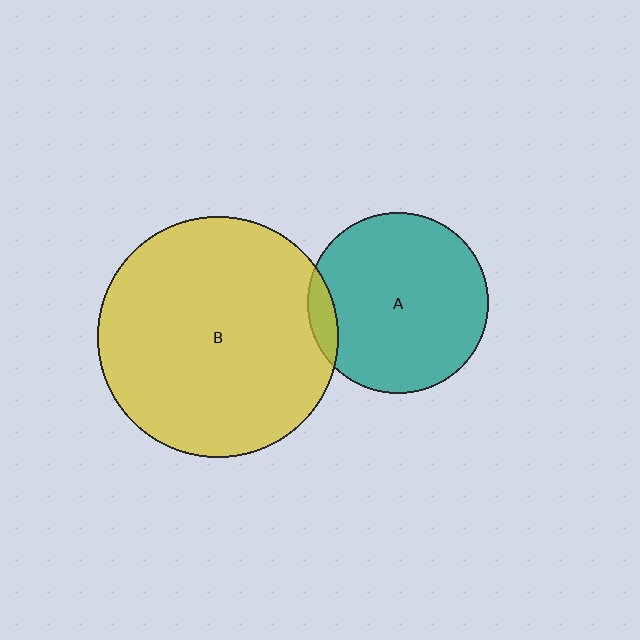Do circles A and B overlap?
Yes.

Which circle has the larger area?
Circle B (yellow).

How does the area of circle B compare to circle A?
Approximately 1.8 times.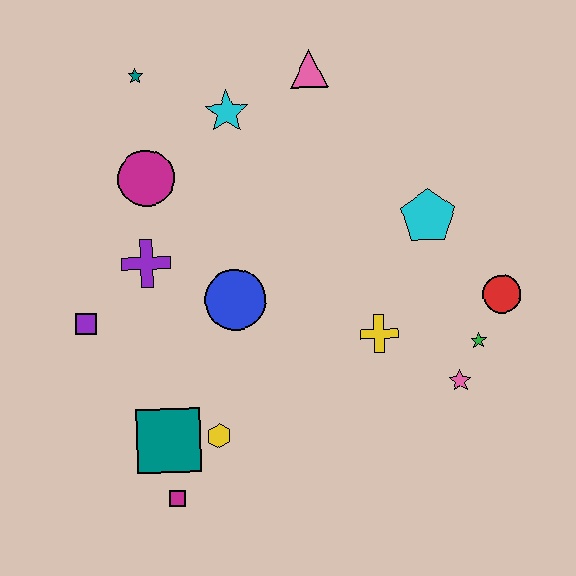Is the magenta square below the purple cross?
Yes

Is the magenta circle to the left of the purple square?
No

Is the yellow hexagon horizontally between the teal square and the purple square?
No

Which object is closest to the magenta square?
The teal square is closest to the magenta square.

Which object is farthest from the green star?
The teal star is farthest from the green star.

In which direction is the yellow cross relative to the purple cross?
The yellow cross is to the right of the purple cross.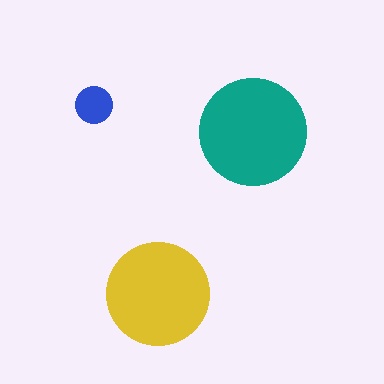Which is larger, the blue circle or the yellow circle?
The yellow one.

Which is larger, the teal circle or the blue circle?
The teal one.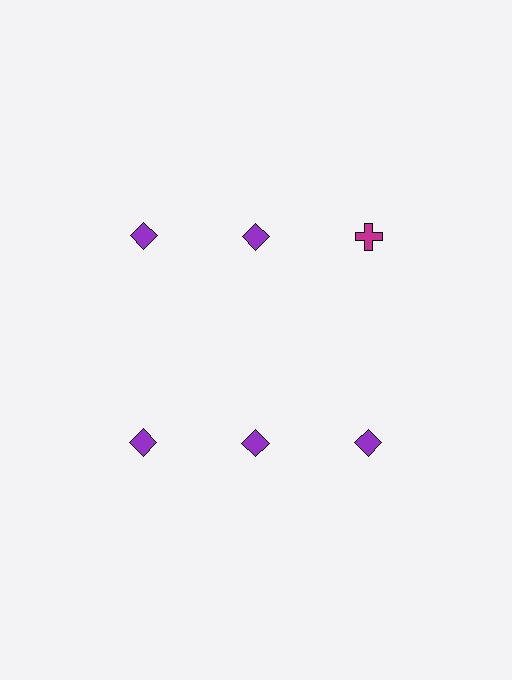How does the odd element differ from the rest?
It differs in both color (magenta instead of purple) and shape (cross instead of diamond).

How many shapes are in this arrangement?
There are 6 shapes arranged in a grid pattern.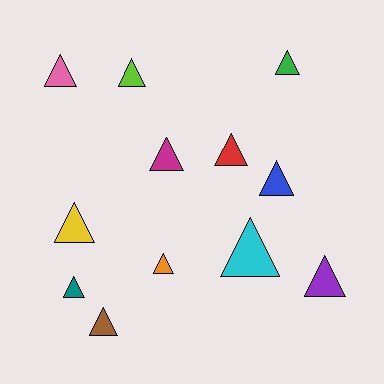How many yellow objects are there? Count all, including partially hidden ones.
There is 1 yellow object.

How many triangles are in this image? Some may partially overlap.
There are 12 triangles.